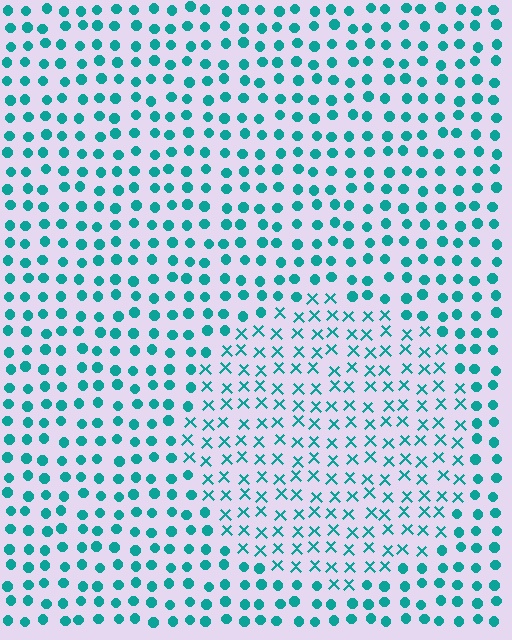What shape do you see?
I see a circle.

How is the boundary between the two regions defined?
The boundary is defined by a change in element shape: X marks inside vs. circles outside. All elements share the same color and spacing.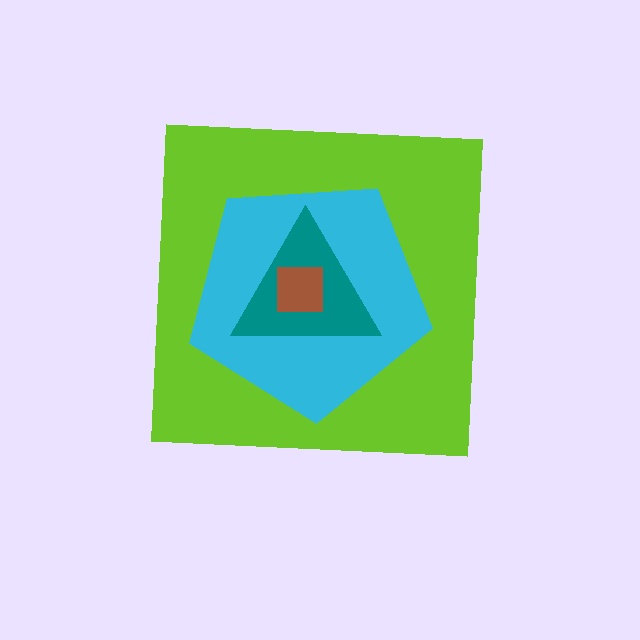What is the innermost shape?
The brown square.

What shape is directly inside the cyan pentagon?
The teal triangle.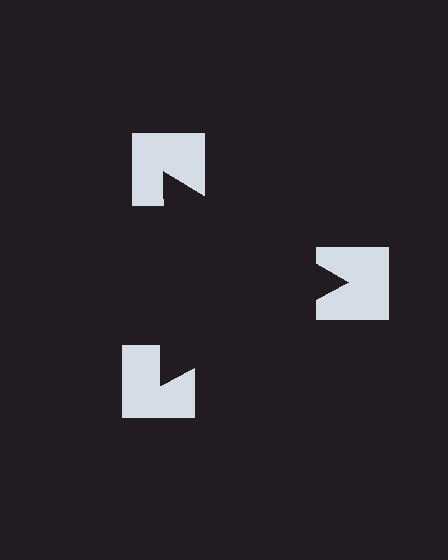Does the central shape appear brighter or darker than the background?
It typically appears slightly darker than the background, even though no actual brightness change is drawn.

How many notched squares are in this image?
There are 3 — one at each vertex of the illusory triangle.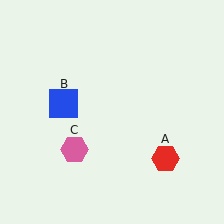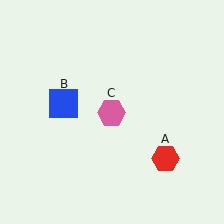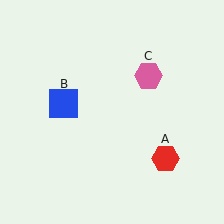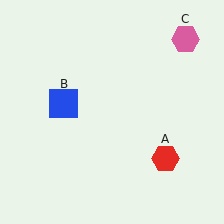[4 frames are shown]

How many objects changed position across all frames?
1 object changed position: pink hexagon (object C).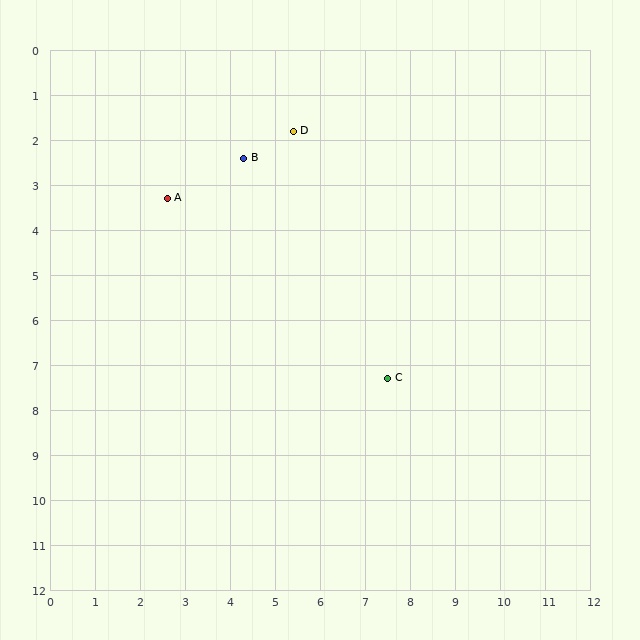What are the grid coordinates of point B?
Point B is at approximately (4.3, 2.4).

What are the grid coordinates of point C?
Point C is at approximately (7.5, 7.3).